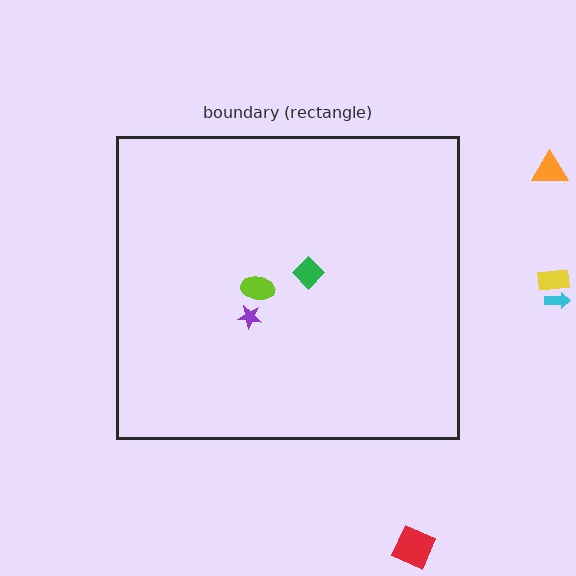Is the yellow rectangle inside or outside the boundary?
Outside.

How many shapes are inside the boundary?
3 inside, 4 outside.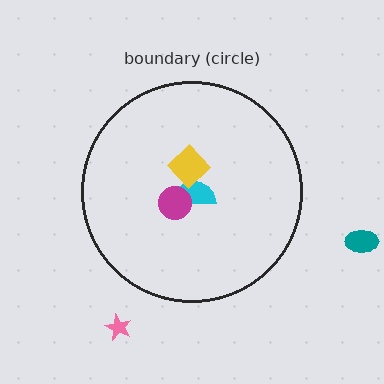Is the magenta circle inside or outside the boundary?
Inside.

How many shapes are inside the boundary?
3 inside, 2 outside.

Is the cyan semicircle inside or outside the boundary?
Inside.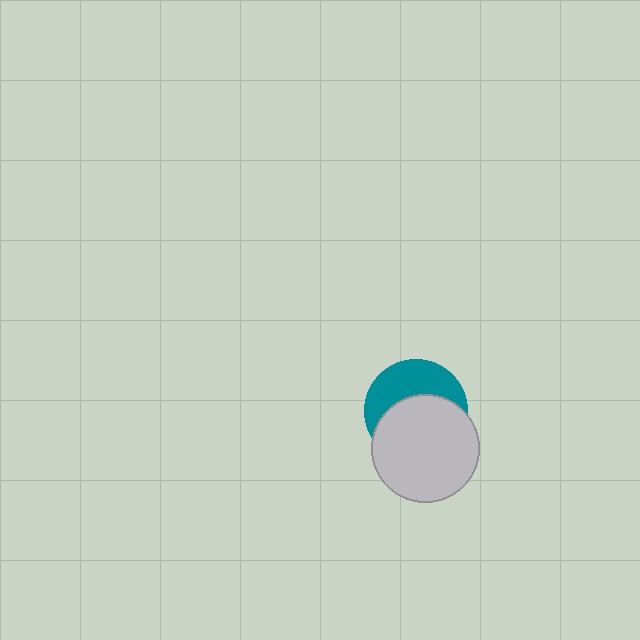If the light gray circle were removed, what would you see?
You would see the complete teal circle.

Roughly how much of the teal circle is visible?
A small part of it is visible (roughly 43%).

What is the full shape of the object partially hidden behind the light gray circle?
The partially hidden object is a teal circle.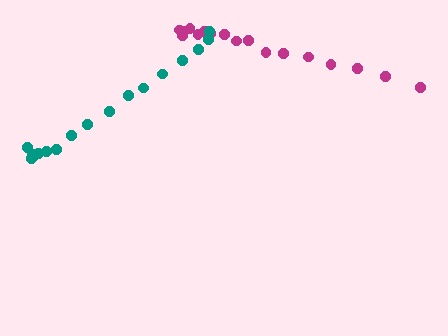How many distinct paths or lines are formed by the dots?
There are 2 distinct paths.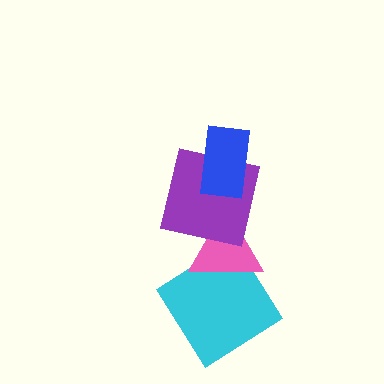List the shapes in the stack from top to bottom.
From top to bottom: the blue rectangle, the purple square, the pink triangle, the cyan diamond.